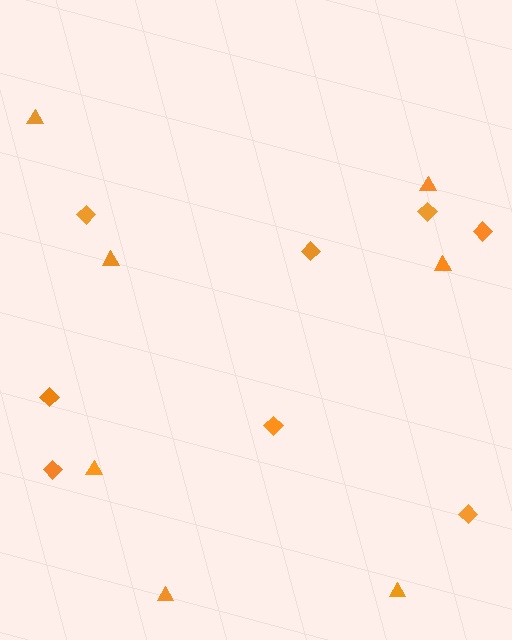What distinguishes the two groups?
There are 2 groups: one group of diamonds (8) and one group of triangles (7).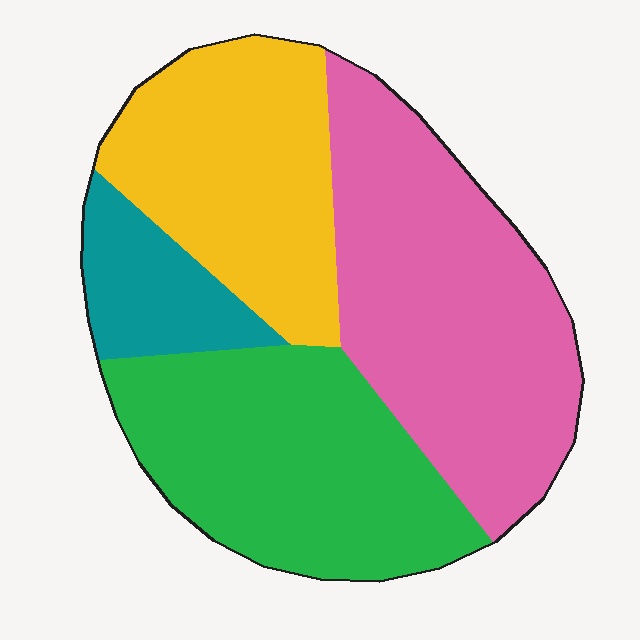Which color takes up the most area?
Pink, at roughly 35%.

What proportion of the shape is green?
Green covers around 30% of the shape.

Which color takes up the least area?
Teal, at roughly 10%.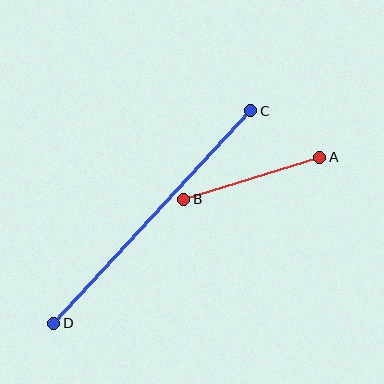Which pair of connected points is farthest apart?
Points C and D are farthest apart.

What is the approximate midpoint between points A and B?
The midpoint is at approximately (252, 178) pixels.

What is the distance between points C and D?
The distance is approximately 290 pixels.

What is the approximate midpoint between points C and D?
The midpoint is at approximately (152, 217) pixels.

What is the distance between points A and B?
The distance is approximately 142 pixels.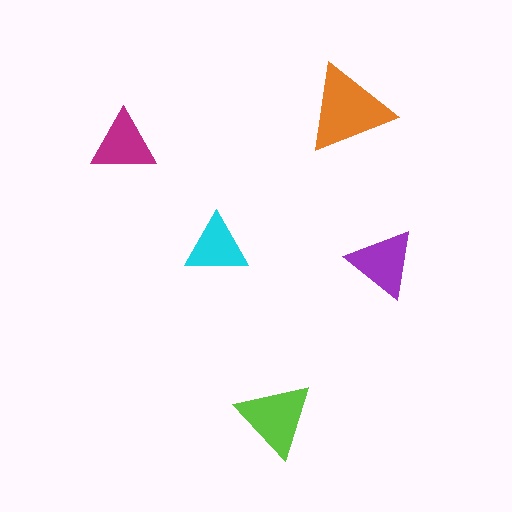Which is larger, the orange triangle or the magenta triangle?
The orange one.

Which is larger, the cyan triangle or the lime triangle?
The lime one.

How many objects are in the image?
There are 5 objects in the image.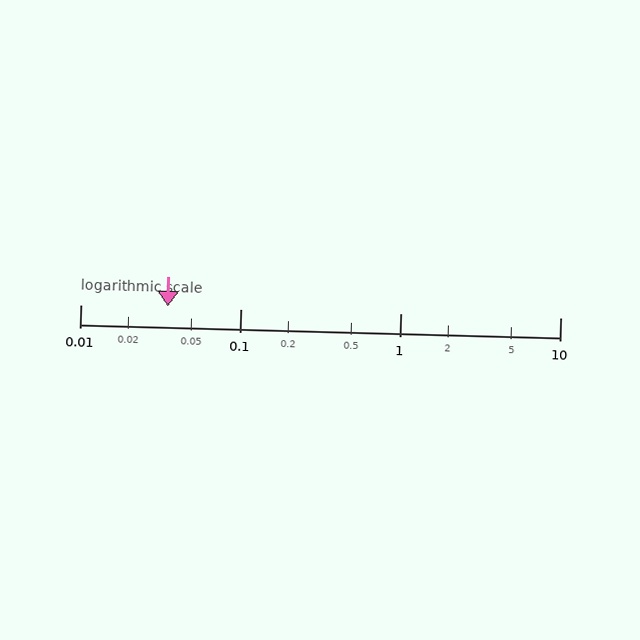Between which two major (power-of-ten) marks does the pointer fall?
The pointer is between 0.01 and 0.1.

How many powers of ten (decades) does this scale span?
The scale spans 3 decades, from 0.01 to 10.